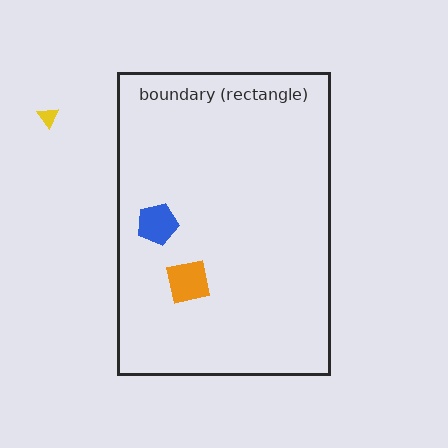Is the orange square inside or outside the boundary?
Inside.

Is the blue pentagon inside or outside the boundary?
Inside.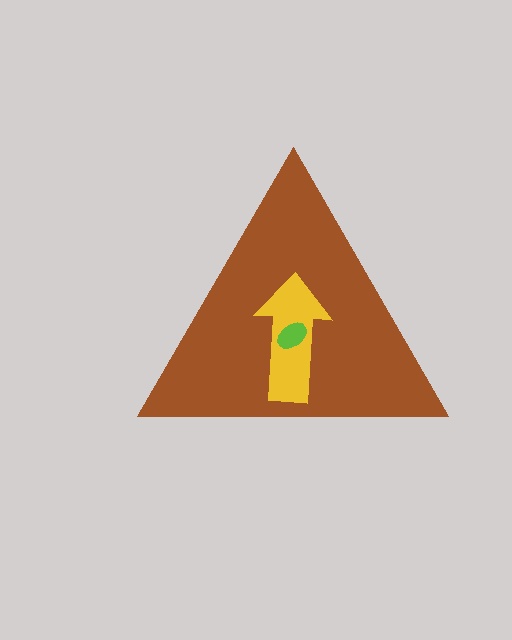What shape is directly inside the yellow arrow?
The lime ellipse.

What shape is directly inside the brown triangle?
The yellow arrow.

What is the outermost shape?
The brown triangle.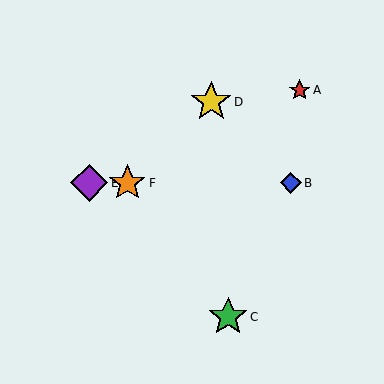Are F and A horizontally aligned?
No, F is at y≈183 and A is at y≈90.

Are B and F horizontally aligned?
Yes, both are at y≈183.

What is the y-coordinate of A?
Object A is at y≈90.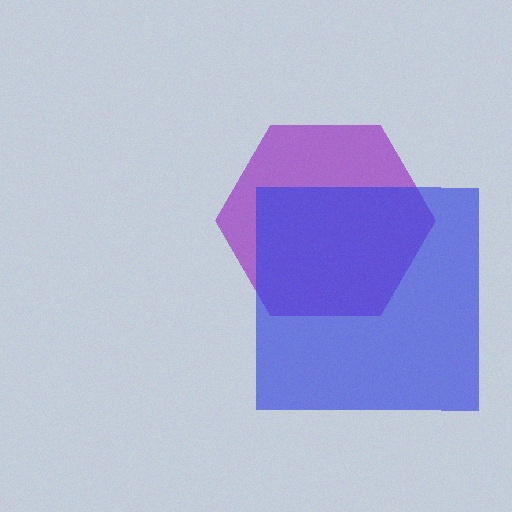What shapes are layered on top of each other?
The layered shapes are: a purple hexagon, a blue square.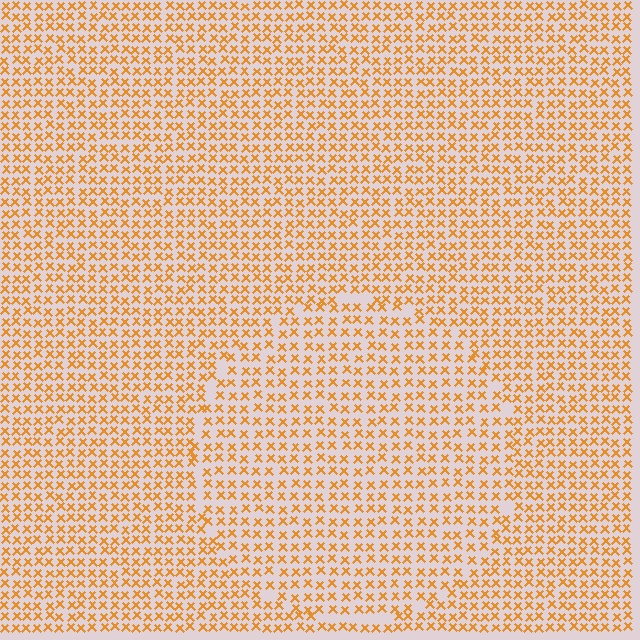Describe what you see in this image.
The image contains small orange elements arranged at two different densities. A circle-shaped region is visible where the elements are less densely packed than the surrounding area.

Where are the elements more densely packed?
The elements are more densely packed outside the circle boundary.